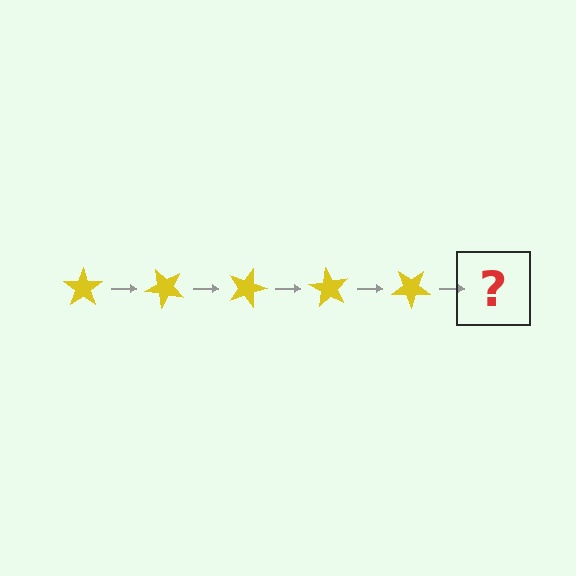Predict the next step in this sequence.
The next step is a yellow star rotated 225 degrees.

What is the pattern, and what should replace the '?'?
The pattern is that the star rotates 45 degrees each step. The '?' should be a yellow star rotated 225 degrees.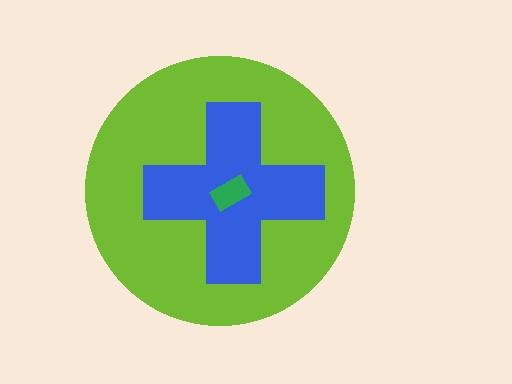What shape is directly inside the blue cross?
The green rectangle.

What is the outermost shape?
The lime circle.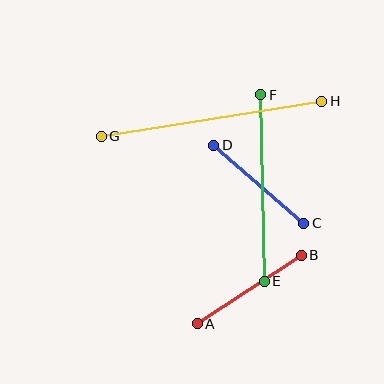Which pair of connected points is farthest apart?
Points G and H are farthest apart.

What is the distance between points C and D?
The distance is approximately 119 pixels.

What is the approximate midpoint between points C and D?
The midpoint is at approximately (259, 184) pixels.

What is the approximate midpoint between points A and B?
The midpoint is at approximately (249, 290) pixels.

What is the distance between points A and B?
The distance is approximately 124 pixels.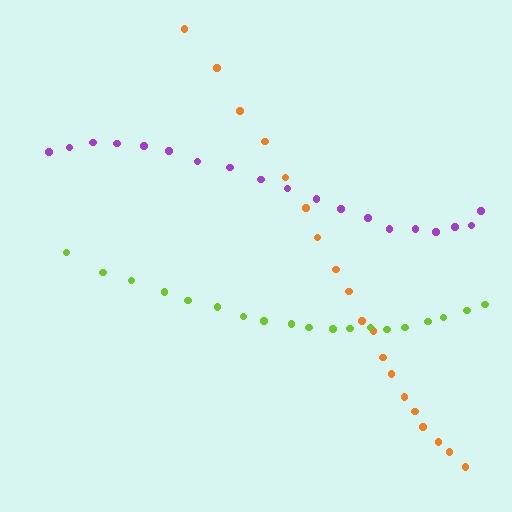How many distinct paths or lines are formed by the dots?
There are 3 distinct paths.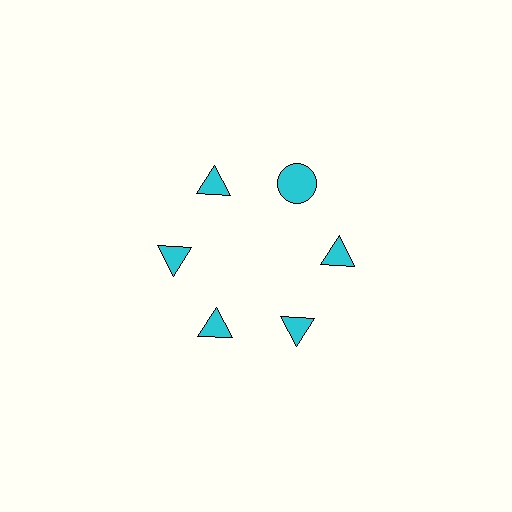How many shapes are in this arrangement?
There are 6 shapes arranged in a ring pattern.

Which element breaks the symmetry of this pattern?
The cyan circle at roughly the 1 o'clock position breaks the symmetry. All other shapes are cyan triangles.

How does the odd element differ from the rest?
It has a different shape: circle instead of triangle.